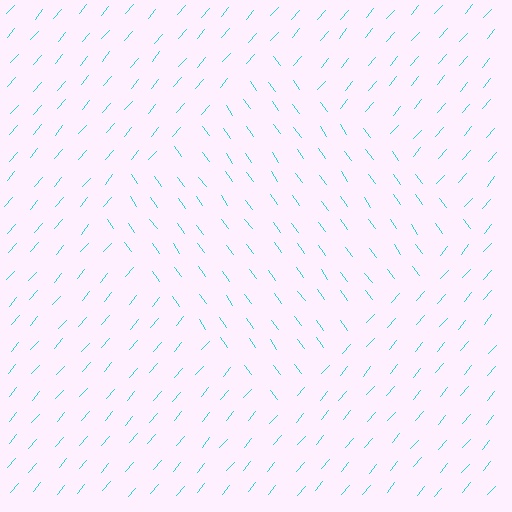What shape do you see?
I see a diamond.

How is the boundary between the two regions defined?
The boundary is defined purely by a change in line orientation (approximately 77 degrees difference). All lines are the same color and thickness.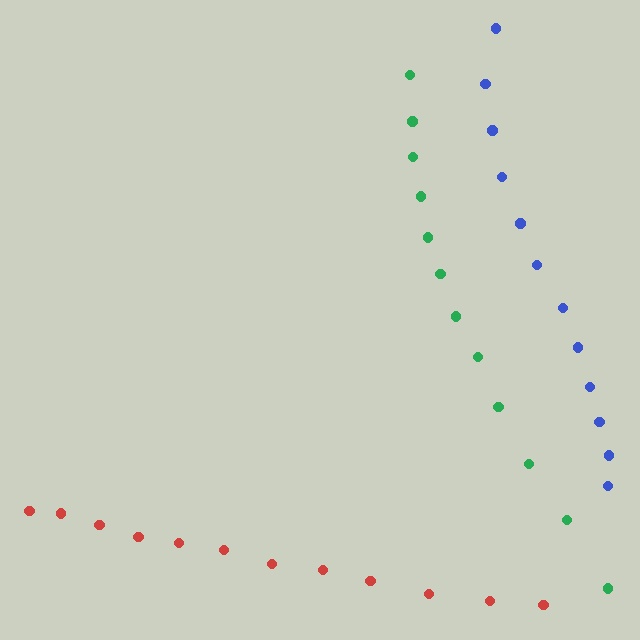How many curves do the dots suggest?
There are 3 distinct paths.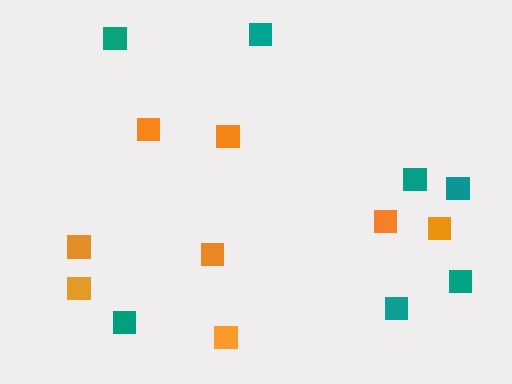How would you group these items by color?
There are 2 groups: one group of orange squares (8) and one group of teal squares (7).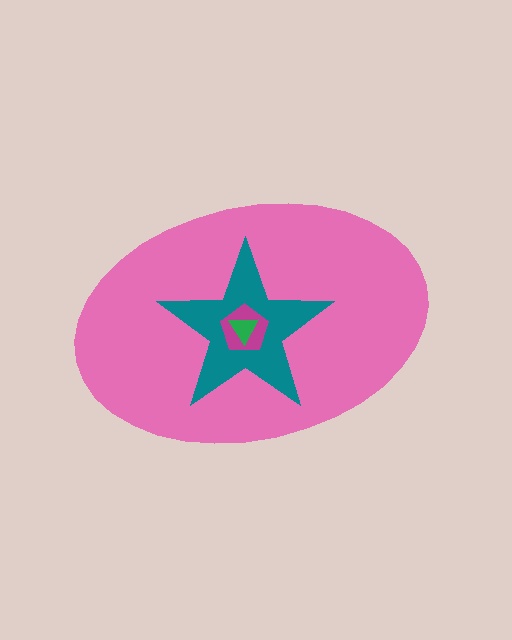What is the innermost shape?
The green triangle.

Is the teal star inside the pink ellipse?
Yes.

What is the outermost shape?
The pink ellipse.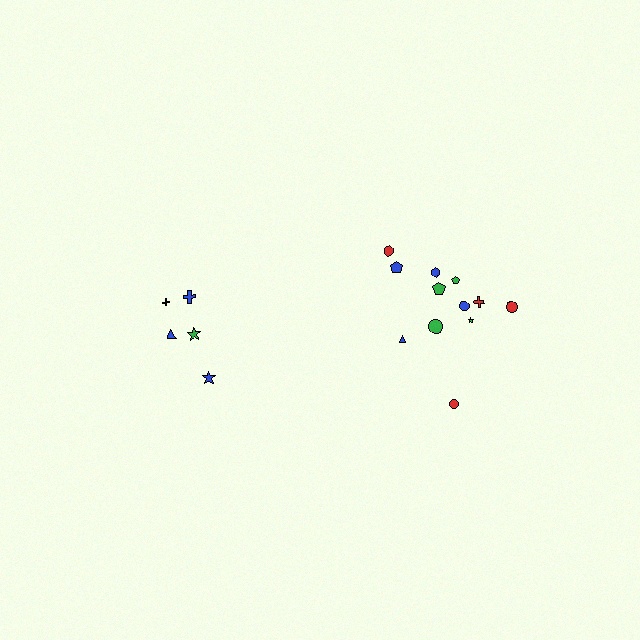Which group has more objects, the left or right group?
The right group.